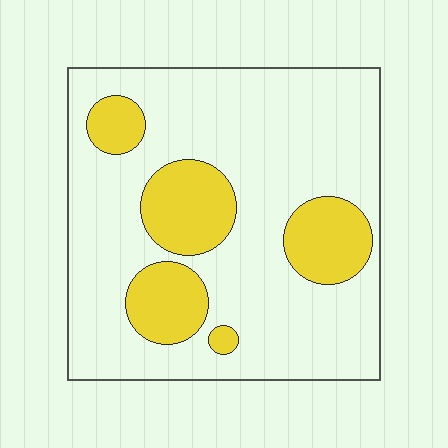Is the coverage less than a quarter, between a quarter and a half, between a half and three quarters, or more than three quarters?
Less than a quarter.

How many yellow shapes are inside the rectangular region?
5.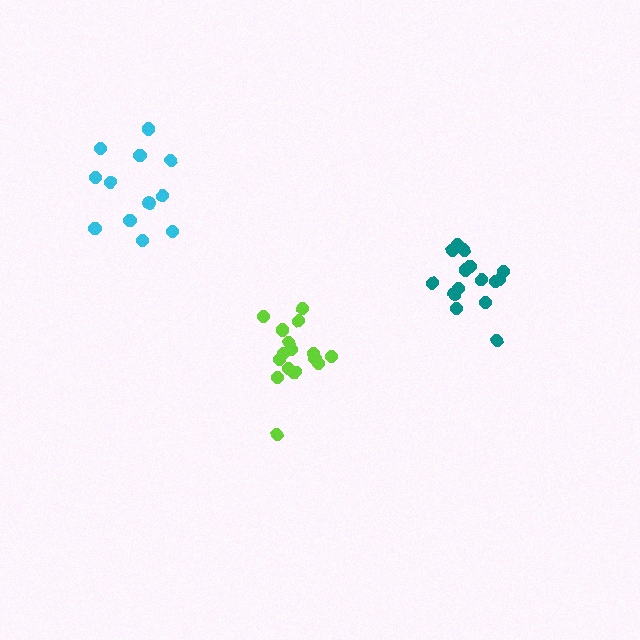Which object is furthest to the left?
The cyan cluster is leftmost.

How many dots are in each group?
Group 1: 17 dots, Group 2: 12 dots, Group 3: 15 dots (44 total).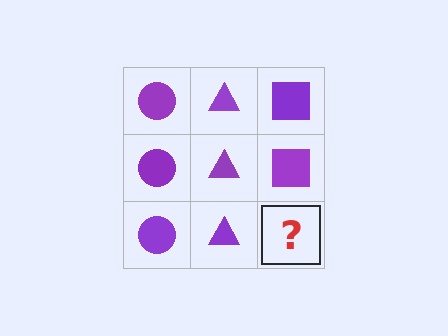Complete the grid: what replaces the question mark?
The question mark should be replaced with a purple square.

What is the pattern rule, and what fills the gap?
The rule is that each column has a consistent shape. The gap should be filled with a purple square.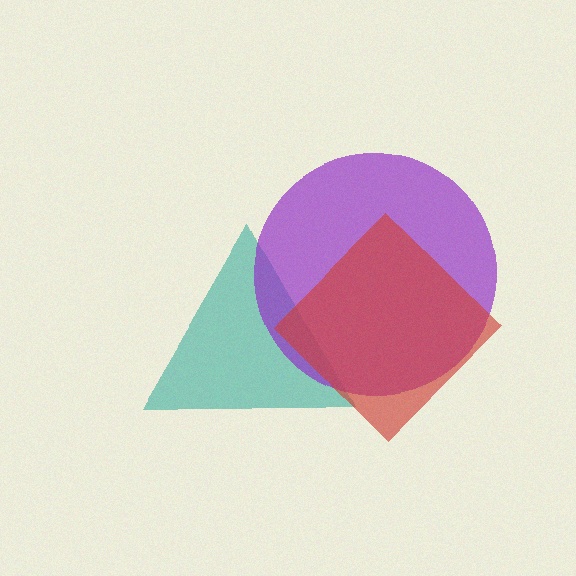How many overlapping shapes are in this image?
There are 3 overlapping shapes in the image.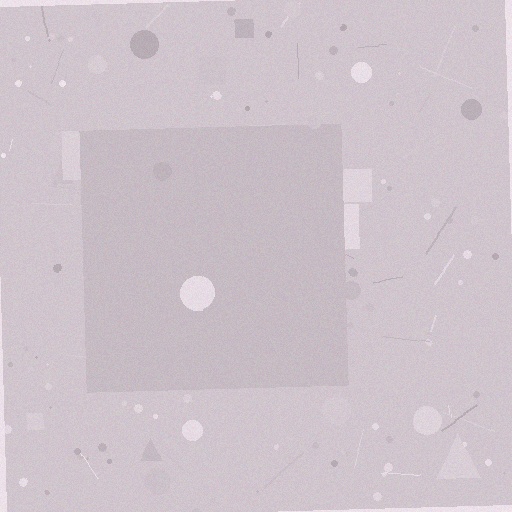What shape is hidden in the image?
A square is hidden in the image.